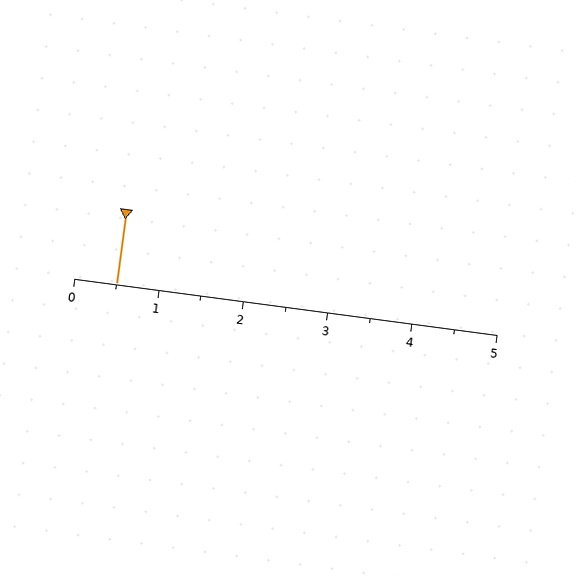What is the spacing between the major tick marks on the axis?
The major ticks are spaced 1 apart.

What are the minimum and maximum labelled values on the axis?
The axis runs from 0 to 5.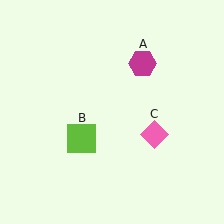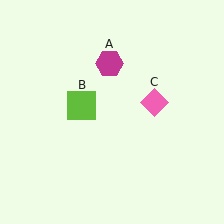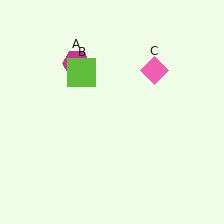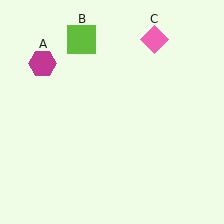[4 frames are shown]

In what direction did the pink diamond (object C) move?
The pink diamond (object C) moved up.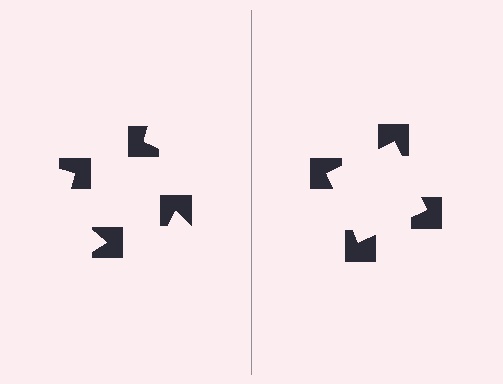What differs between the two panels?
The notched squares are positioned identically on both sides; only the wedge orientations differ. On the right they align to a square; on the left they are misaligned.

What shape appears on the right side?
An illusory square.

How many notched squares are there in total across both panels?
8 — 4 on each side.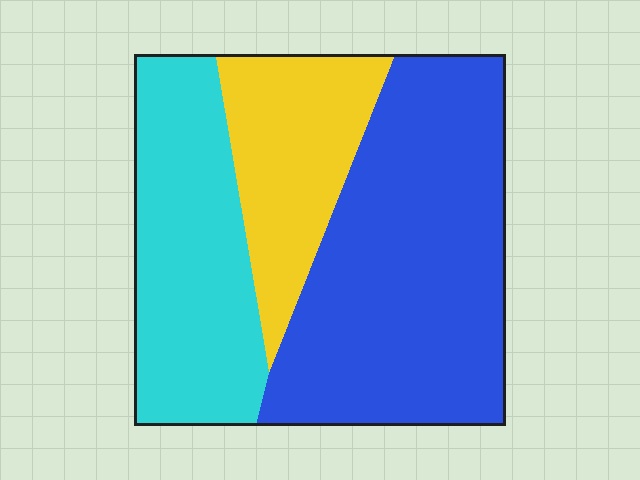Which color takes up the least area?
Yellow, at roughly 20%.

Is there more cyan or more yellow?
Cyan.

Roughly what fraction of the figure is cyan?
Cyan takes up about one third (1/3) of the figure.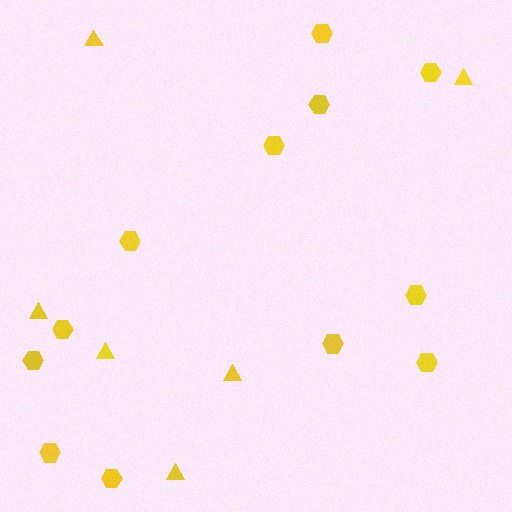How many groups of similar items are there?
There are 2 groups: one group of triangles (6) and one group of hexagons (12).